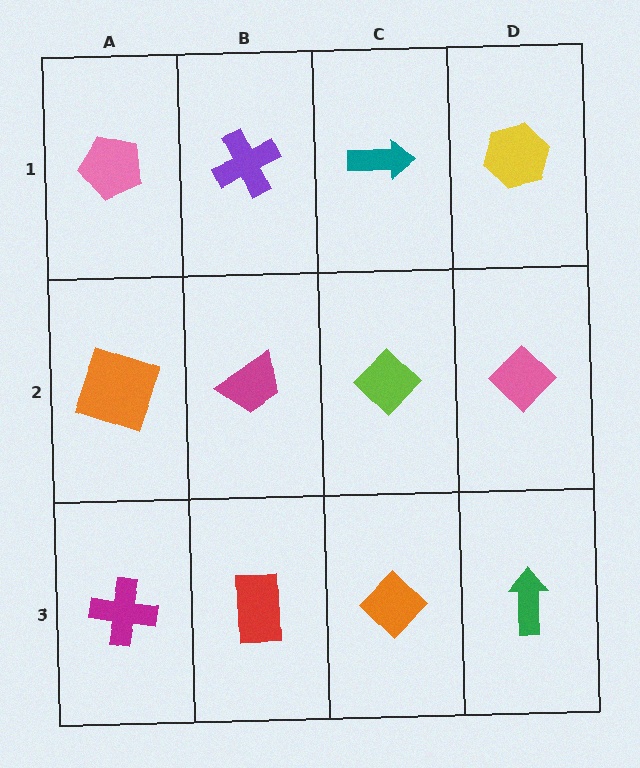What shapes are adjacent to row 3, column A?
An orange square (row 2, column A), a red rectangle (row 3, column B).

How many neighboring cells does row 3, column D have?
2.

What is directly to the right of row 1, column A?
A purple cross.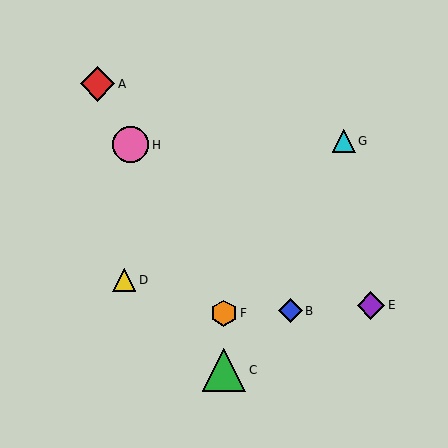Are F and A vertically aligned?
No, F is at x≈224 and A is at x≈97.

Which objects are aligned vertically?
Objects C, F are aligned vertically.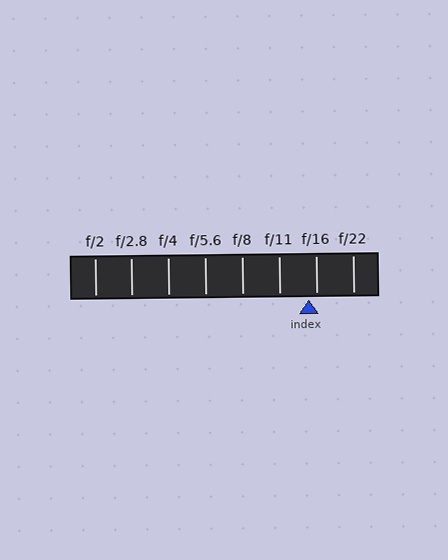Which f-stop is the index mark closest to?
The index mark is closest to f/16.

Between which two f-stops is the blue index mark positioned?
The index mark is between f/11 and f/16.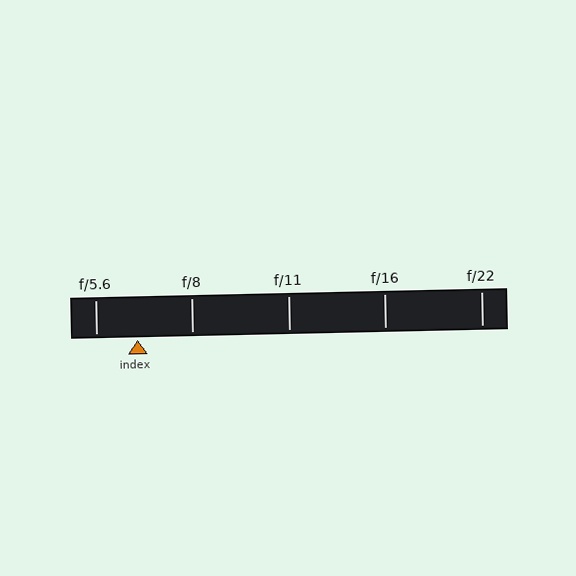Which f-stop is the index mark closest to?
The index mark is closest to f/5.6.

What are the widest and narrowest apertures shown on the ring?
The widest aperture shown is f/5.6 and the narrowest is f/22.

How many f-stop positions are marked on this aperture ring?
There are 5 f-stop positions marked.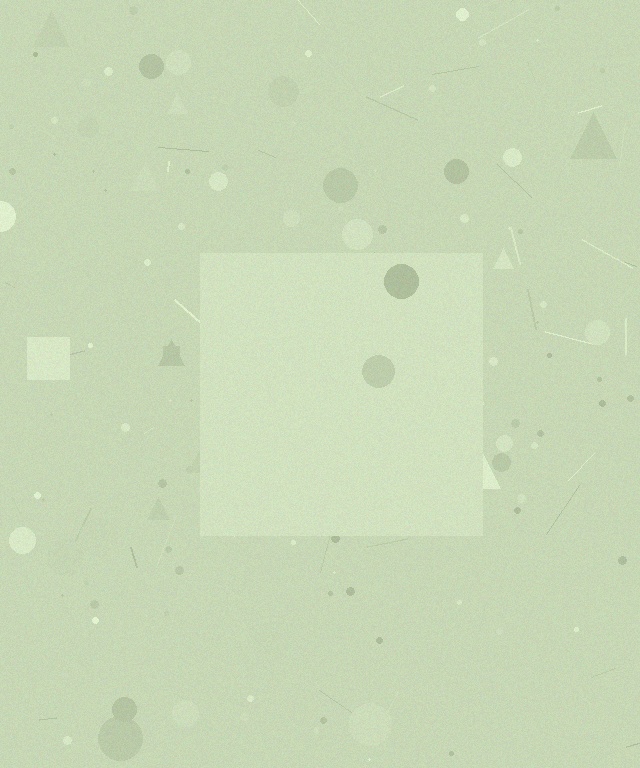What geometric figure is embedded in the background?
A square is embedded in the background.